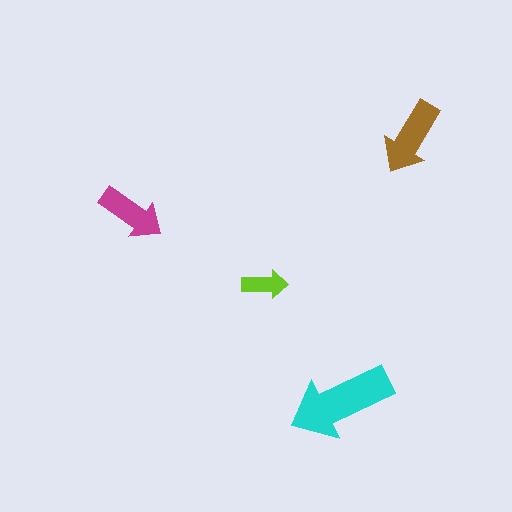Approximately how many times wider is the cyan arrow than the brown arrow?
About 1.5 times wider.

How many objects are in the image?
There are 4 objects in the image.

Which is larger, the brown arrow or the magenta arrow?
The brown one.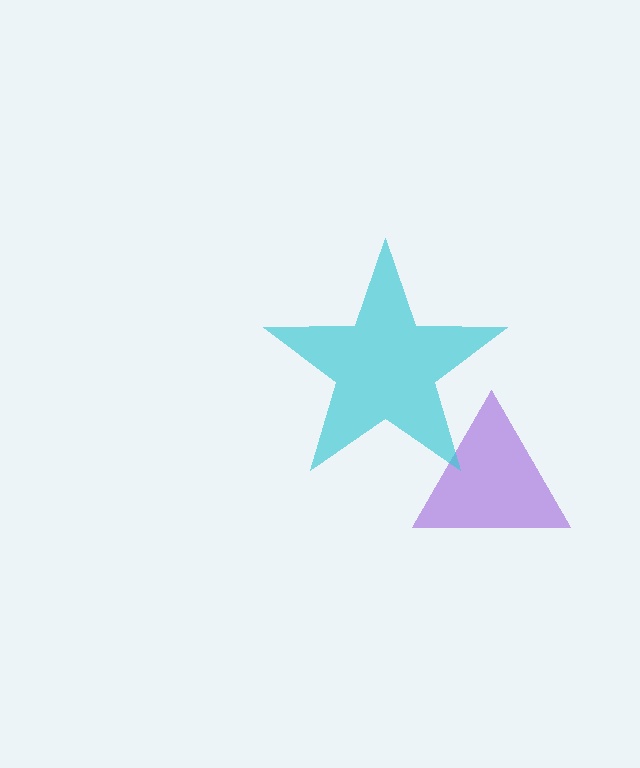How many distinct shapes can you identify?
There are 2 distinct shapes: a purple triangle, a cyan star.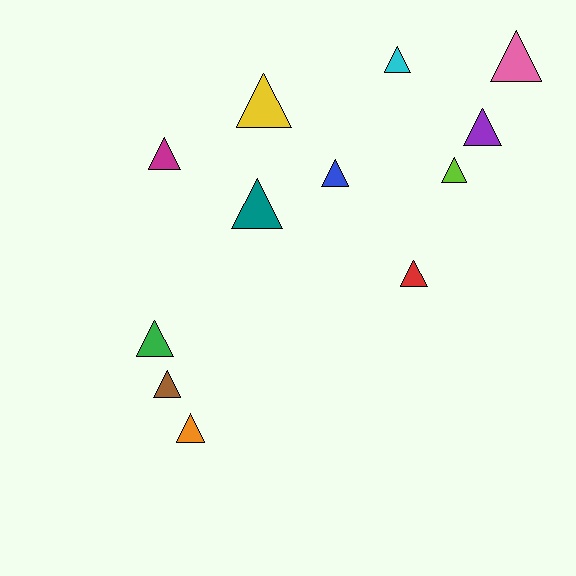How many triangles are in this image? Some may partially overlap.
There are 12 triangles.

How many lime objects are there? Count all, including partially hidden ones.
There is 1 lime object.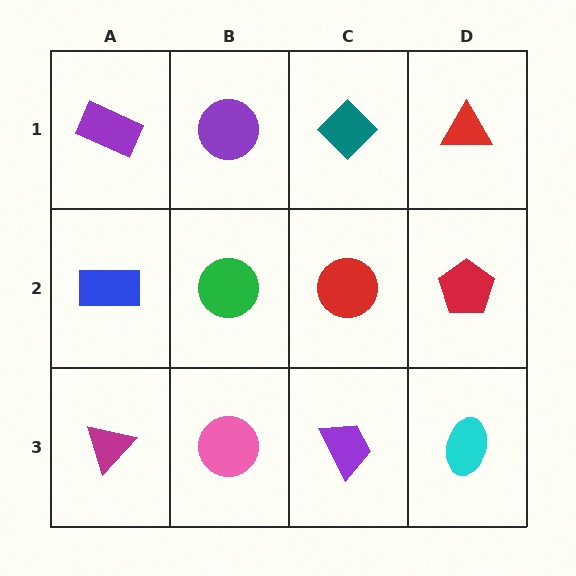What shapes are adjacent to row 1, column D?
A red pentagon (row 2, column D), a teal diamond (row 1, column C).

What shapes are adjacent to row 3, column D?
A red pentagon (row 2, column D), a purple trapezoid (row 3, column C).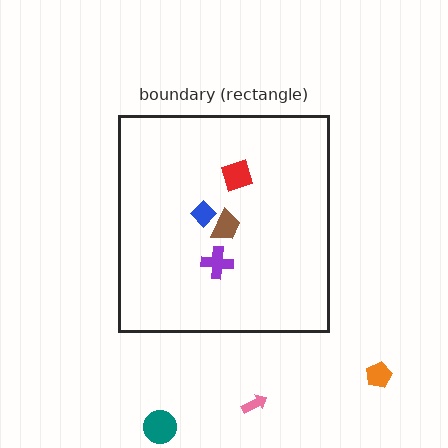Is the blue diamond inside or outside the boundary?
Inside.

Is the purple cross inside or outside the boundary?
Inside.